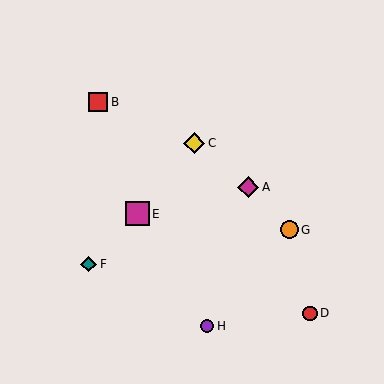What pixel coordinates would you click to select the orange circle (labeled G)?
Click at (289, 230) to select the orange circle G.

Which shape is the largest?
The magenta square (labeled E) is the largest.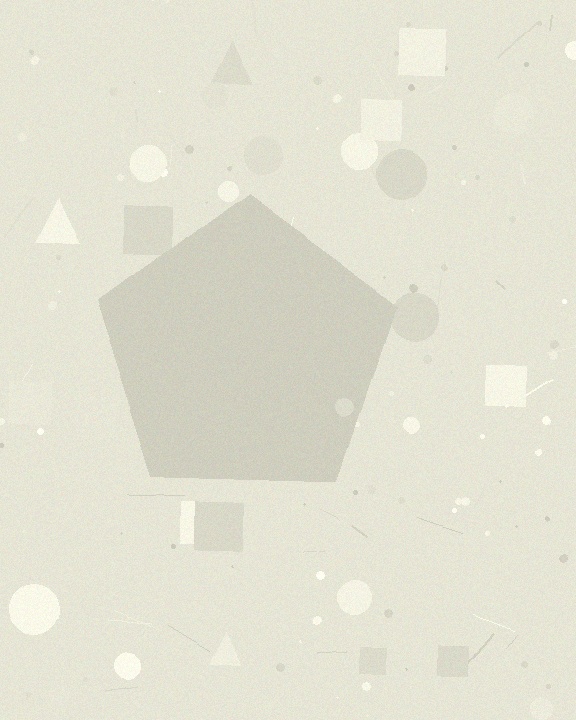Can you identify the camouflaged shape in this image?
The camouflaged shape is a pentagon.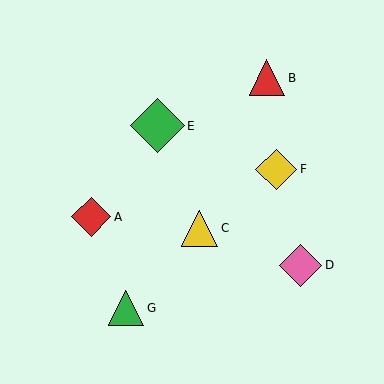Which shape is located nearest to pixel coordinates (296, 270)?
The pink diamond (labeled D) at (301, 265) is nearest to that location.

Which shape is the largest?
The green diamond (labeled E) is the largest.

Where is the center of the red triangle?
The center of the red triangle is at (267, 78).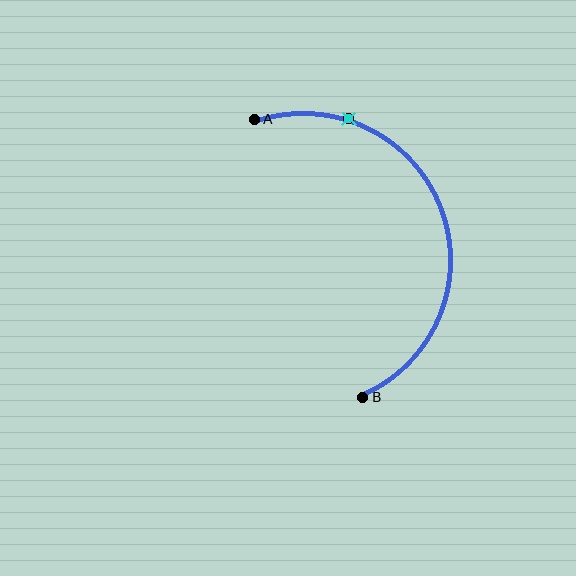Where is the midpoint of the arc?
The arc midpoint is the point on the curve farthest from the straight line joining A and B. It sits to the right of that line.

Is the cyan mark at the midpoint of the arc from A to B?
No. The cyan mark lies on the arc but is closer to endpoint A. The arc midpoint would be at the point on the curve equidistant along the arc from both A and B.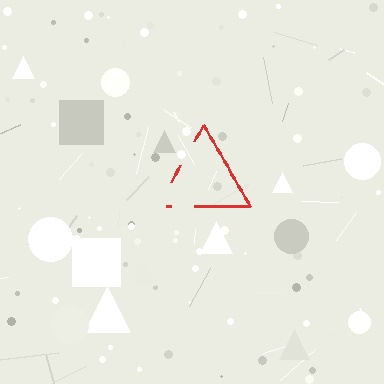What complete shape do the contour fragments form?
The contour fragments form a triangle.